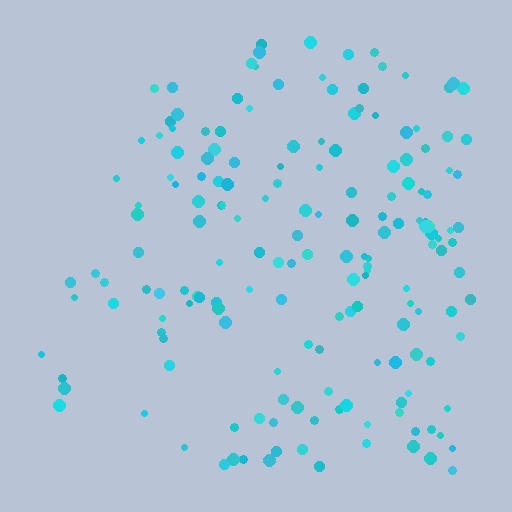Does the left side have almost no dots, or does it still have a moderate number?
Still a moderate number, just noticeably fewer than the right.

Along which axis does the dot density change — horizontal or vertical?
Horizontal.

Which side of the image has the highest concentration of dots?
The right.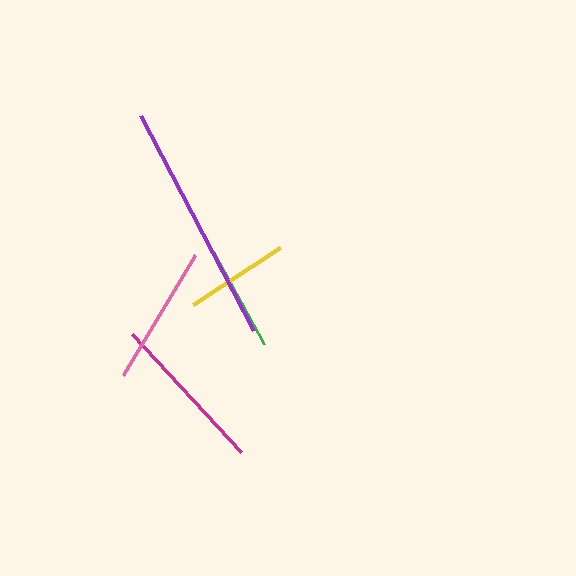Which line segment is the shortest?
The yellow line is the shortest at approximately 104 pixels.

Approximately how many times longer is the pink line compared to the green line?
The pink line is approximately 1.3 times the length of the green line.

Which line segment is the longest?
The purple line is the longest at approximately 243 pixels.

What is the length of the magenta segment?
The magenta segment is approximately 161 pixels long.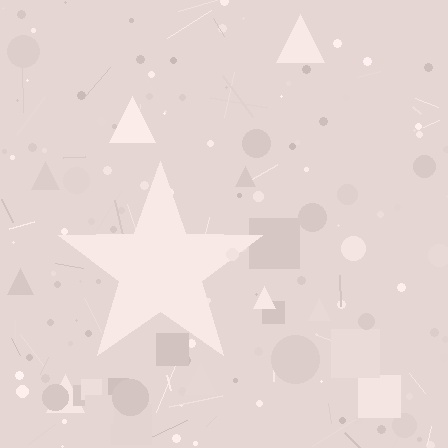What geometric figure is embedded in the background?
A star is embedded in the background.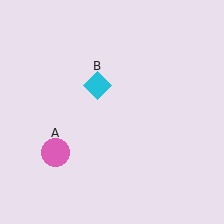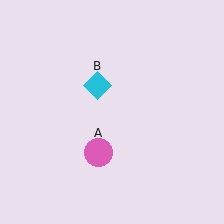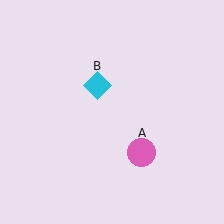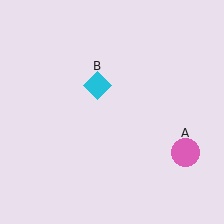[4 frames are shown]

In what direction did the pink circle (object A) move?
The pink circle (object A) moved right.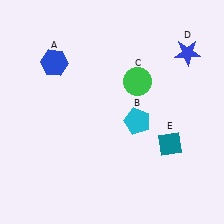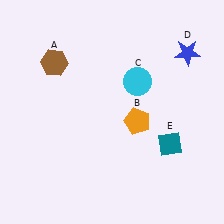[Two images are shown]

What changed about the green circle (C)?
In Image 1, C is green. In Image 2, it changed to cyan.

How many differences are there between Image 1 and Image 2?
There are 3 differences between the two images.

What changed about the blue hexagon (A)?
In Image 1, A is blue. In Image 2, it changed to brown.